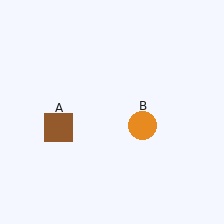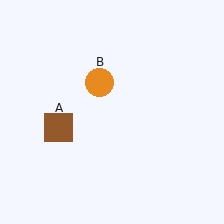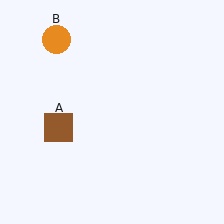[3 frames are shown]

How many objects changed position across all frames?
1 object changed position: orange circle (object B).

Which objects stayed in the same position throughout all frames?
Brown square (object A) remained stationary.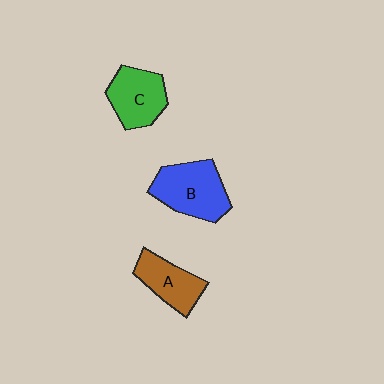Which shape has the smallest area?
Shape A (brown).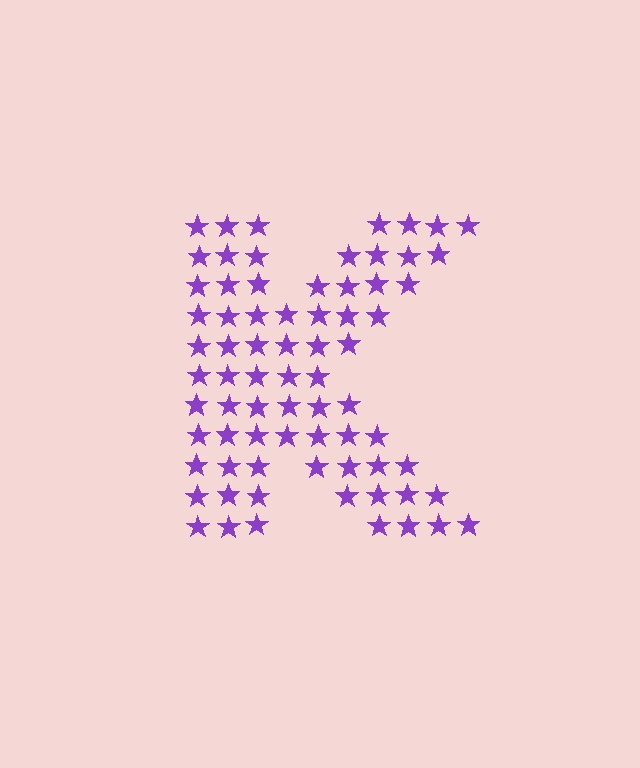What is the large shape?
The large shape is the letter K.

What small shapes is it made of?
It is made of small stars.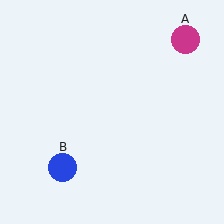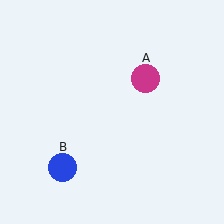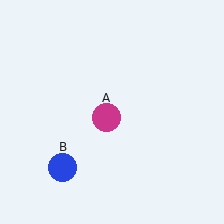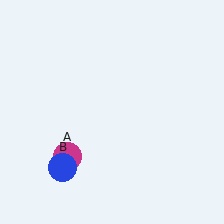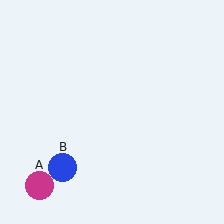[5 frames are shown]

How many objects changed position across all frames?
1 object changed position: magenta circle (object A).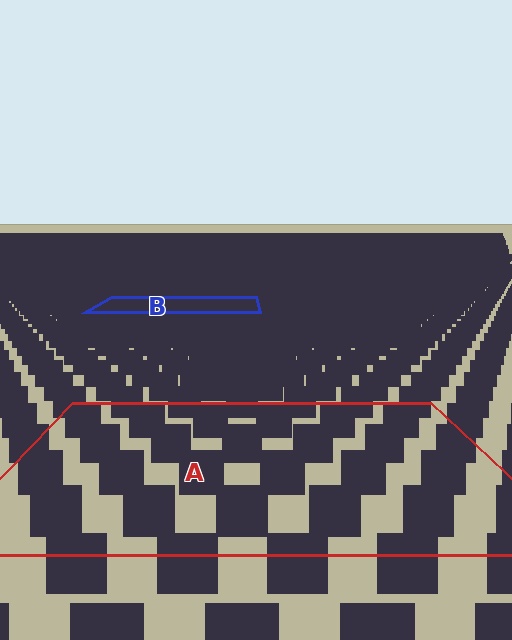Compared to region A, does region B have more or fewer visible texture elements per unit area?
Region B has more texture elements per unit area — they are packed more densely because it is farther away.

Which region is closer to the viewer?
Region A is closer. The texture elements there are larger and more spread out.